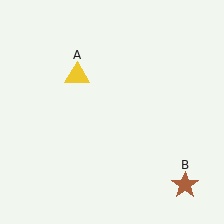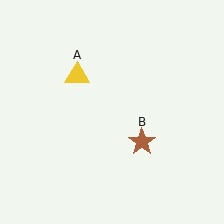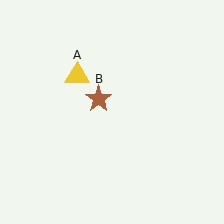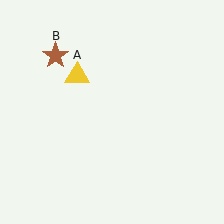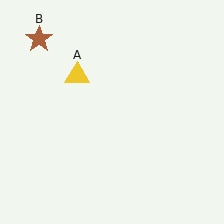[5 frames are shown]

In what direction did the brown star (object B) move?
The brown star (object B) moved up and to the left.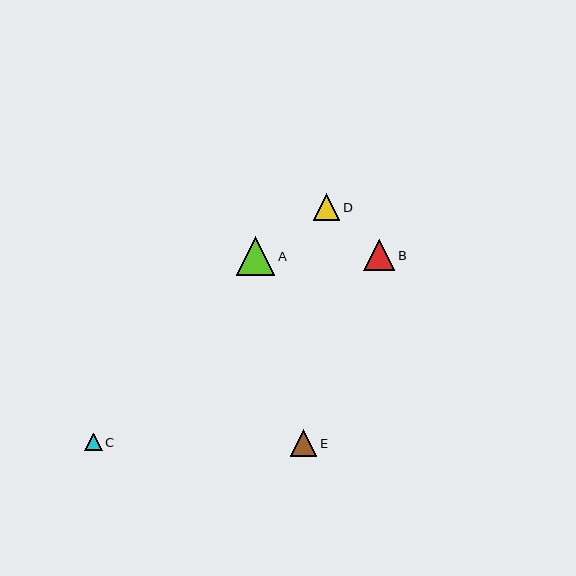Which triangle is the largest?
Triangle A is the largest with a size of approximately 39 pixels.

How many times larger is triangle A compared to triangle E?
Triangle A is approximately 1.5 times the size of triangle E.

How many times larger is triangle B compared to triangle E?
Triangle B is approximately 1.2 times the size of triangle E.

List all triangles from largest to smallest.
From largest to smallest: A, B, D, E, C.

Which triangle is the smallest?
Triangle C is the smallest with a size of approximately 18 pixels.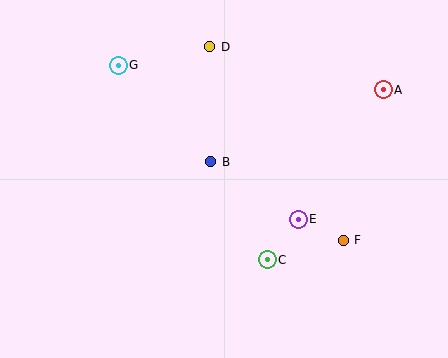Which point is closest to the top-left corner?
Point G is closest to the top-left corner.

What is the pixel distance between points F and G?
The distance between F and G is 285 pixels.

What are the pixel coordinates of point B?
Point B is at (211, 162).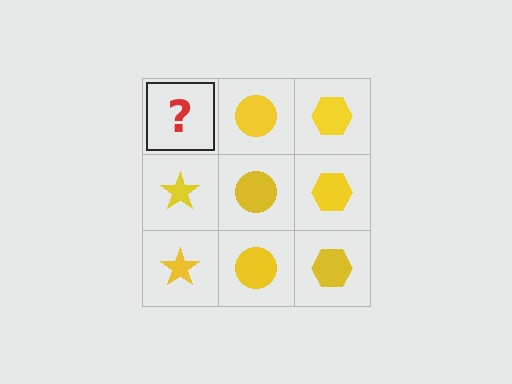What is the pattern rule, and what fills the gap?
The rule is that each column has a consistent shape. The gap should be filled with a yellow star.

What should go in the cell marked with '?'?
The missing cell should contain a yellow star.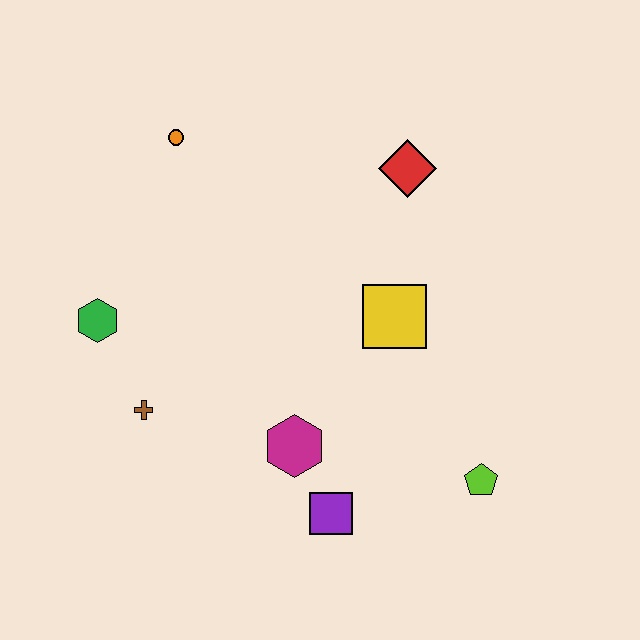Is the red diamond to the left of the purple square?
No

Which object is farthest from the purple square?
The orange circle is farthest from the purple square.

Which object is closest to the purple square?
The magenta hexagon is closest to the purple square.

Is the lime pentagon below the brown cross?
Yes